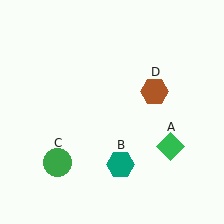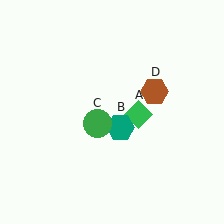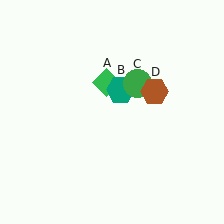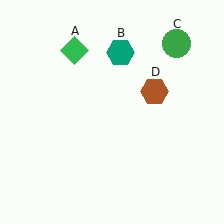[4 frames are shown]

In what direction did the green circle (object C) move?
The green circle (object C) moved up and to the right.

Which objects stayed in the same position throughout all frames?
Brown hexagon (object D) remained stationary.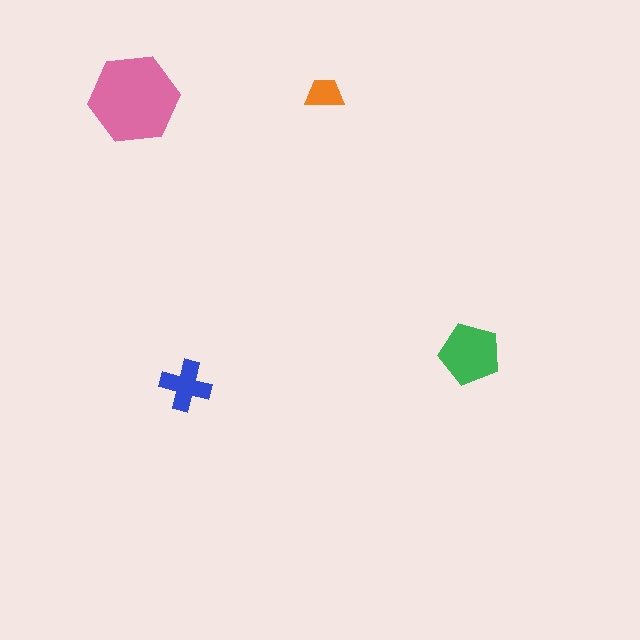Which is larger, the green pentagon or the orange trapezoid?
The green pentagon.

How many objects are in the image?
There are 4 objects in the image.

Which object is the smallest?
The orange trapezoid.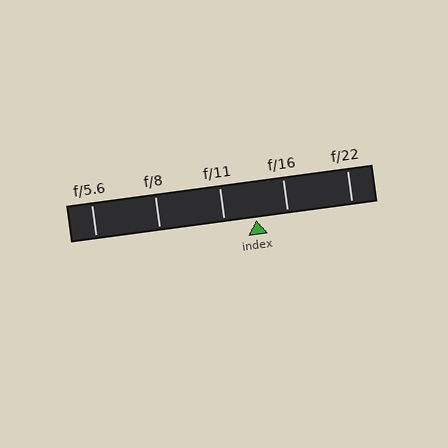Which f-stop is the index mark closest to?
The index mark is closest to f/16.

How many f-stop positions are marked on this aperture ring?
There are 5 f-stop positions marked.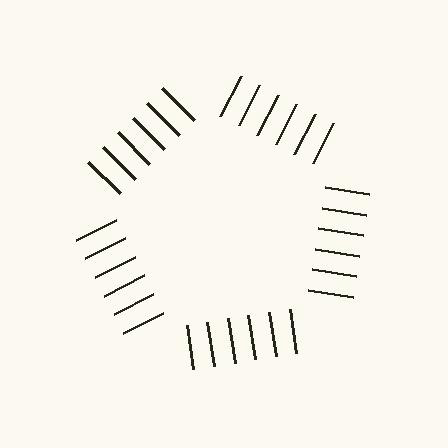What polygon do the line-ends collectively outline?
An illusory pentagon — the line segments terminate on its edges but no continuous stroke is drawn.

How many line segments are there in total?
30 — 6 along each of the 5 edges.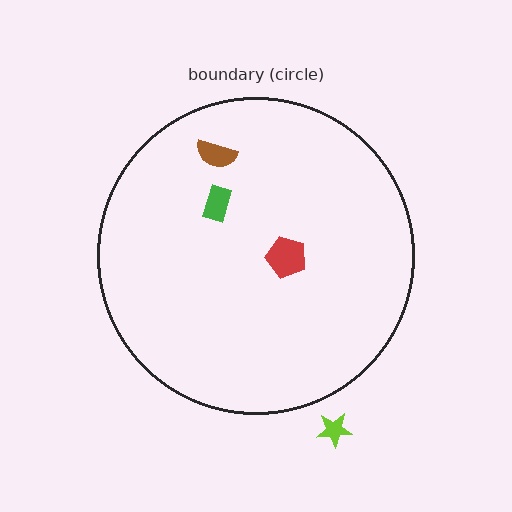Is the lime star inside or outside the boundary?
Outside.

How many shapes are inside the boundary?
3 inside, 1 outside.